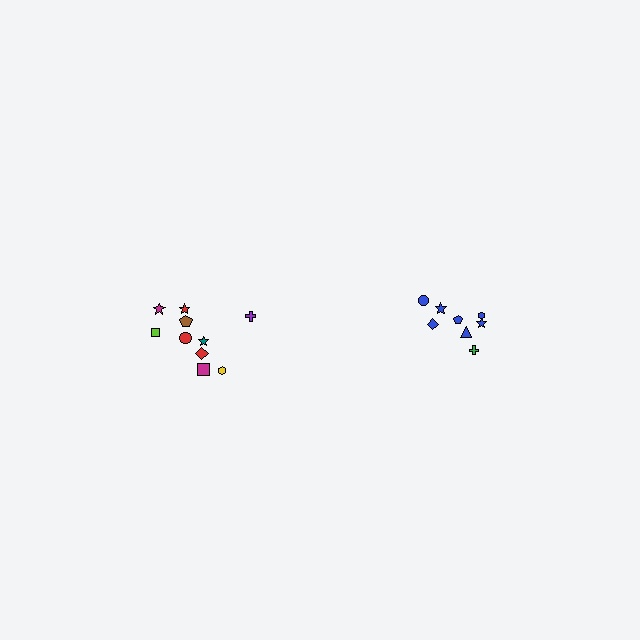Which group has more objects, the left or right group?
The left group.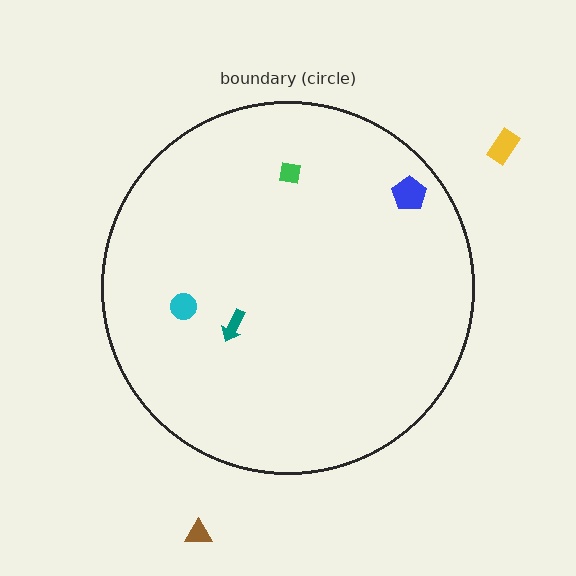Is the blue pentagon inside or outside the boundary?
Inside.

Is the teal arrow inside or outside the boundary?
Inside.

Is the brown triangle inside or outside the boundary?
Outside.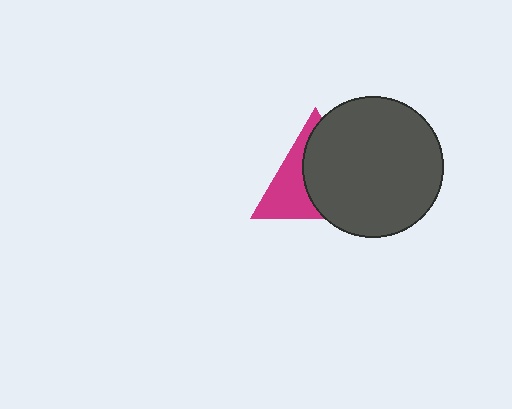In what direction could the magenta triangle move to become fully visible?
The magenta triangle could move left. That would shift it out from behind the dark gray circle entirely.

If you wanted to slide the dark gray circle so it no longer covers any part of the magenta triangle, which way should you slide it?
Slide it right — that is the most direct way to separate the two shapes.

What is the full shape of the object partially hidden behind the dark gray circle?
The partially hidden object is a magenta triangle.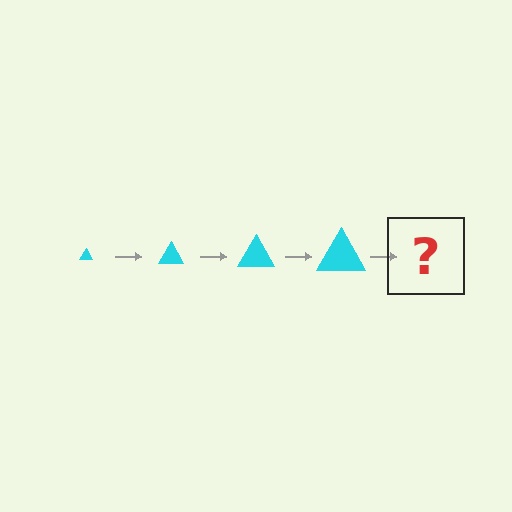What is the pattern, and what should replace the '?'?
The pattern is that the triangle gets progressively larger each step. The '?' should be a cyan triangle, larger than the previous one.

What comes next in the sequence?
The next element should be a cyan triangle, larger than the previous one.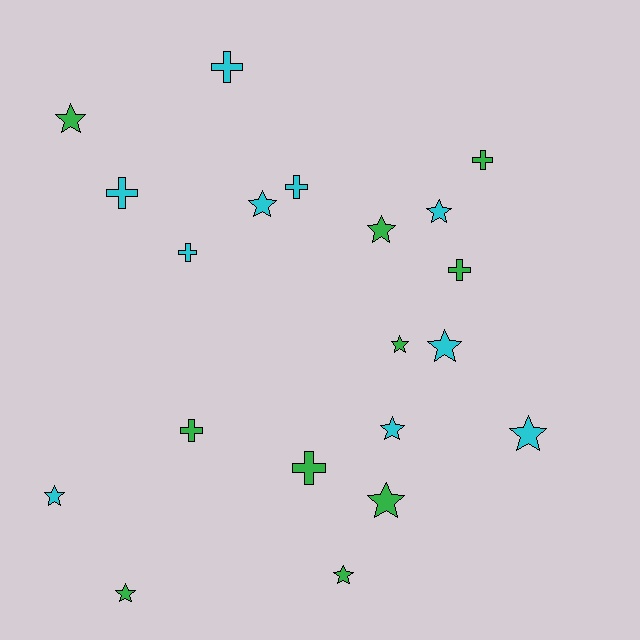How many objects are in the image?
There are 20 objects.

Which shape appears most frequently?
Star, with 12 objects.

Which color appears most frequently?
Cyan, with 10 objects.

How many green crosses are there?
There are 4 green crosses.